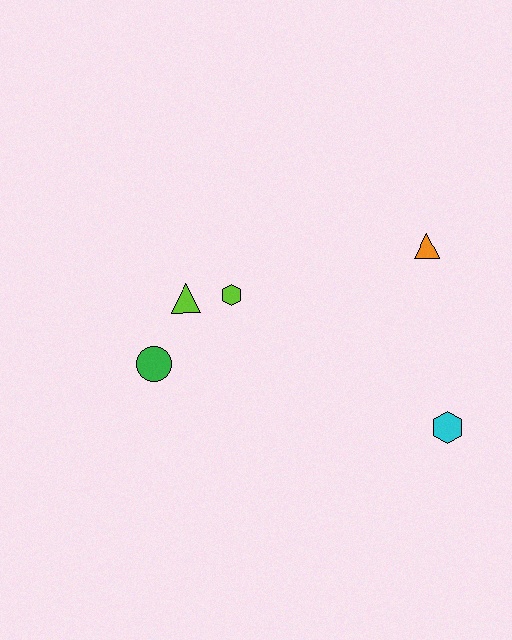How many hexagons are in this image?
There are 2 hexagons.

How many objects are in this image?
There are 5 objects.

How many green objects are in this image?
There is 1 green object.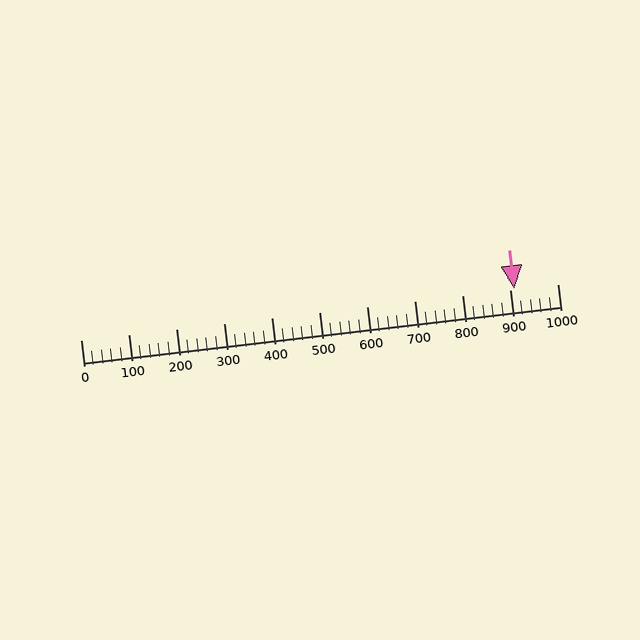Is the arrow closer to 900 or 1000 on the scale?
The arrow is closer to 900.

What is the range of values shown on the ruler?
The ruler shows values from 0 to 1000.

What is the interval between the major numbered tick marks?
The major tick marks are spaced 100 units apart.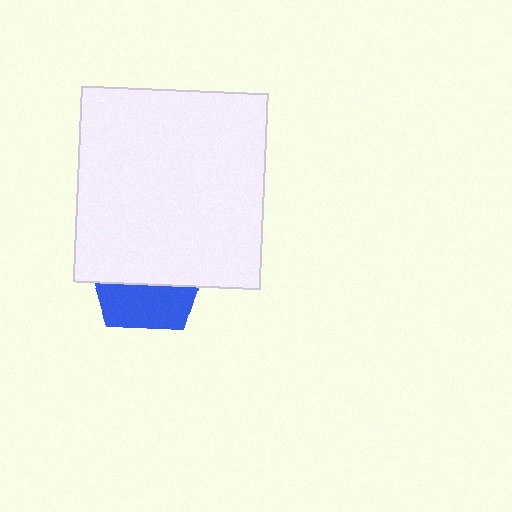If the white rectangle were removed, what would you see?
You would see the complete blue pentagon.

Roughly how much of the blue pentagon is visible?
A small part of it is visible (roughly 39%).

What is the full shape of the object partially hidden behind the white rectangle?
The partially hidden object is a blue pentagon.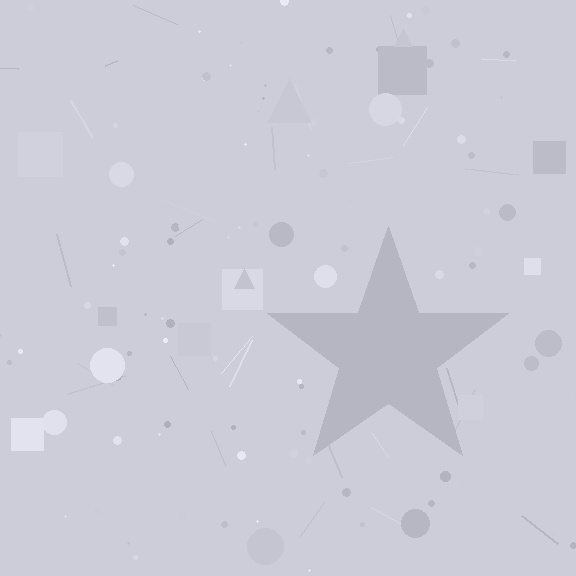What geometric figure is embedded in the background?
A star is embedded in the background.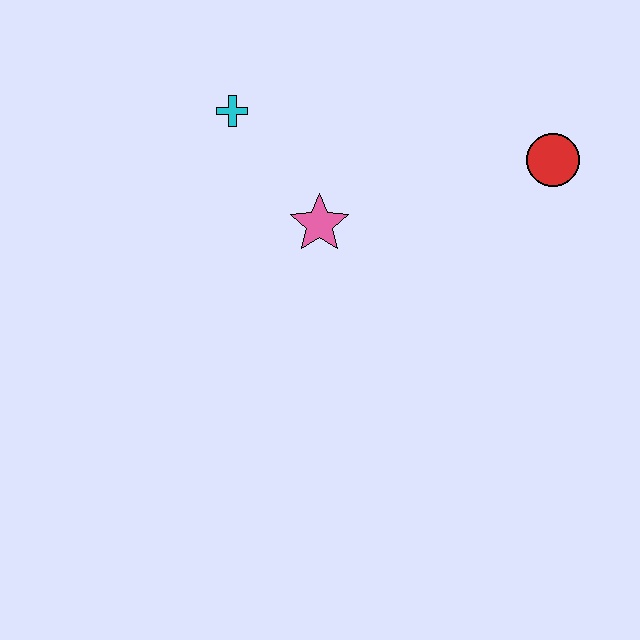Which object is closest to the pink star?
The cyan cross is closest to the pink star.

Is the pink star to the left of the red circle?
Yes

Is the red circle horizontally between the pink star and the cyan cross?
No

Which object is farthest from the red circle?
The cyan cross is farthest from the red circle.